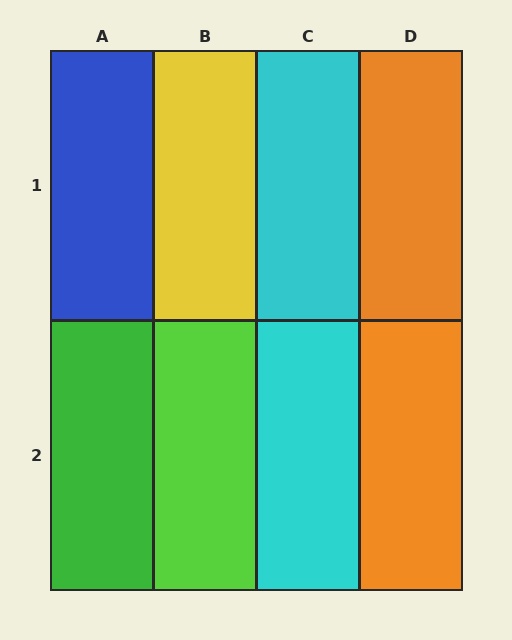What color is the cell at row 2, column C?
Cyan.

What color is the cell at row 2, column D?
Orange.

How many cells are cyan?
2 cells are cyan.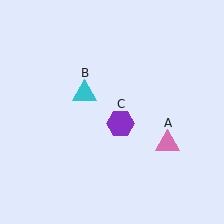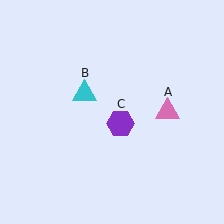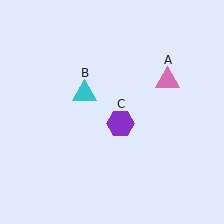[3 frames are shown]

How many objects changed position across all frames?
1 object changed position: pink triangle (object A).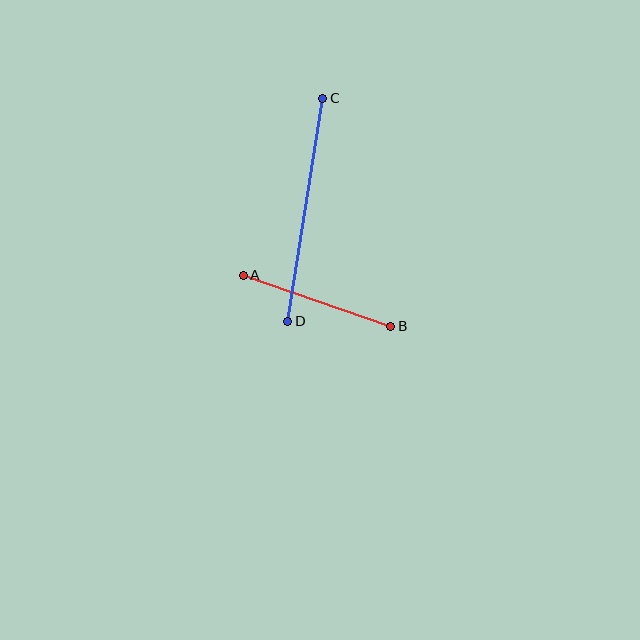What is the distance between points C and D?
The distance is approximately 226 pixels.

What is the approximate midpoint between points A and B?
The midpoint is at approximately (317, 301) pixels.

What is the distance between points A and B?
The distance is approximately 156 pixels.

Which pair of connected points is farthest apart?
Points C and D are farthest apart.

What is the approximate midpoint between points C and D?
The midpoint is at approximately (305, 210) pixels.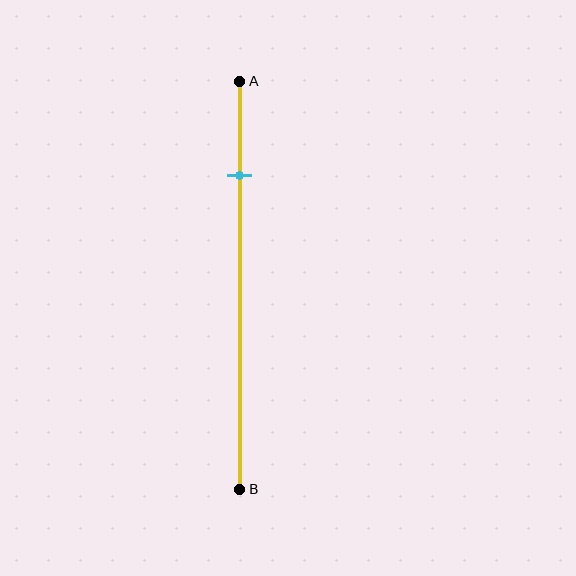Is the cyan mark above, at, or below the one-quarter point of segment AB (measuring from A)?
The cyan mark is approximately at the one-quarter point of segment AB.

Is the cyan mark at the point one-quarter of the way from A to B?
Yes, the mark is approximately at the one-quarter point.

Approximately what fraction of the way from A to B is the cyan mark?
The cyan mark is approximately 25% of the way from A to B.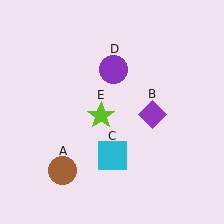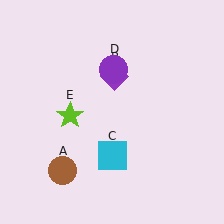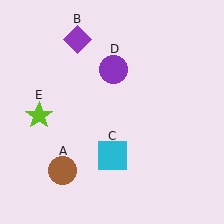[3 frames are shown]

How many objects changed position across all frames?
2 objects changed position: purple diamond (object B), lime star (object E).